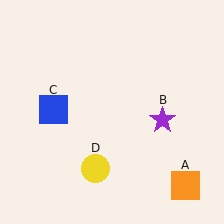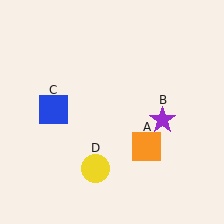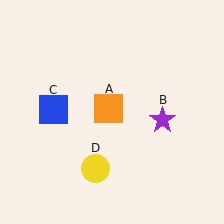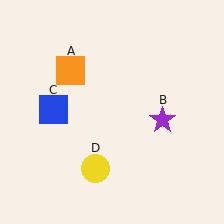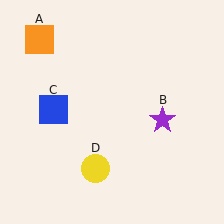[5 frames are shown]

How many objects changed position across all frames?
1 object changed position: orange square (object A).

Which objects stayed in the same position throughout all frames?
Purple star (object B) and blue square (object C) and yellow circle (object D) remained stationary.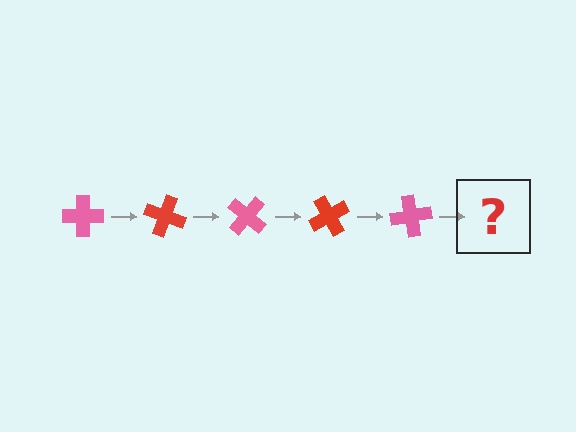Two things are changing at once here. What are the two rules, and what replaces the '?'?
The two rules are that it rotates 20 degrees each step and the color cycles through pink and red. The '?' should be a red cross, rotated 100 degrees from the start.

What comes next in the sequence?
The next element should be a red cross, rotated 100 degrees from the start.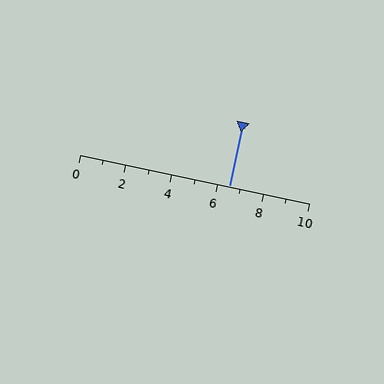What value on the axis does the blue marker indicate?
The marker indicates approximately 6.5.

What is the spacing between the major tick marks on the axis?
The major ticks are spaced 2 apart.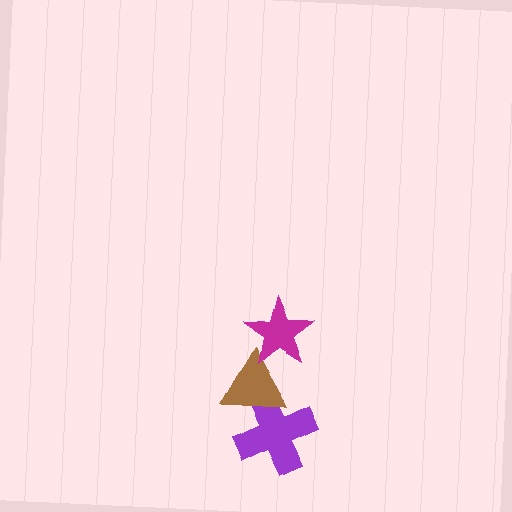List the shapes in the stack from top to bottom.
From top to bottom: the magenta star, the brown triangle, the purple cross.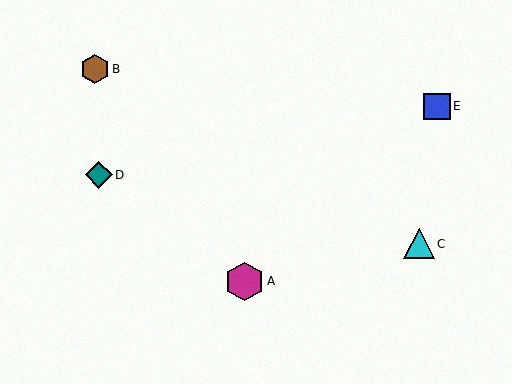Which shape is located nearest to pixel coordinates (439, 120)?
The blue square (labeled E) at (437, 107) is nearest to that location.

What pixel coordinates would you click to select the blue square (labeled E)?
Click at (437, 107) to select the blue square E.